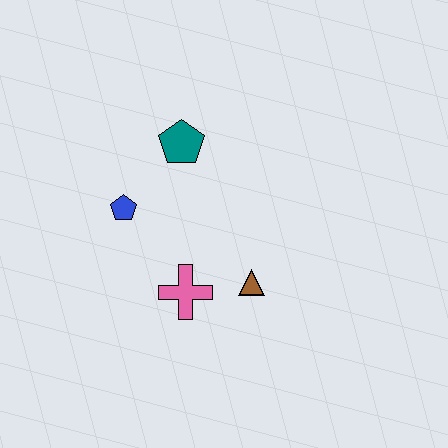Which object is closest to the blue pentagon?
The teal pentagon is closest to the blue pentagon.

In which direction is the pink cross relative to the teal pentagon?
The pink cross is below the teal pentagon.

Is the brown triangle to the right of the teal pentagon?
Yes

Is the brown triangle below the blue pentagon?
Yes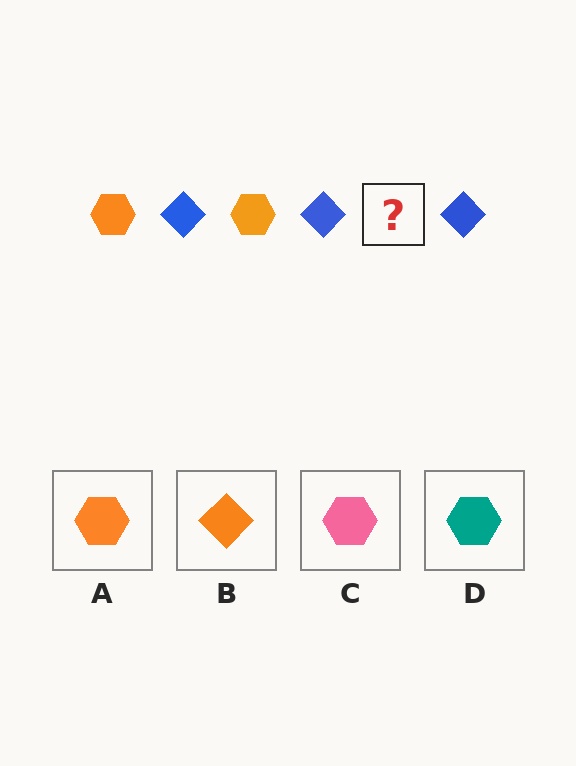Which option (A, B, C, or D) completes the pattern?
A.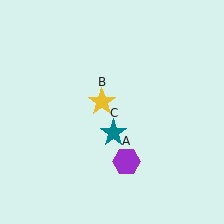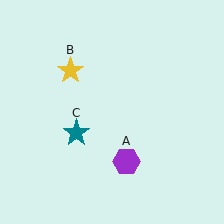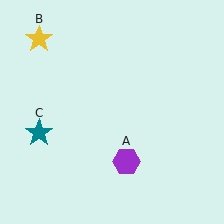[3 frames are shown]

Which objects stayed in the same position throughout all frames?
Purple hexagon (object A) remained stationary.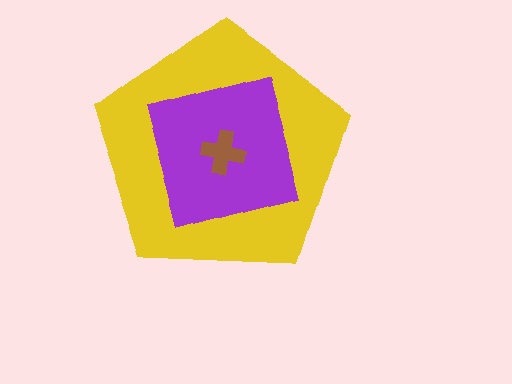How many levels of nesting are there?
3.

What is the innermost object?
The brown cross.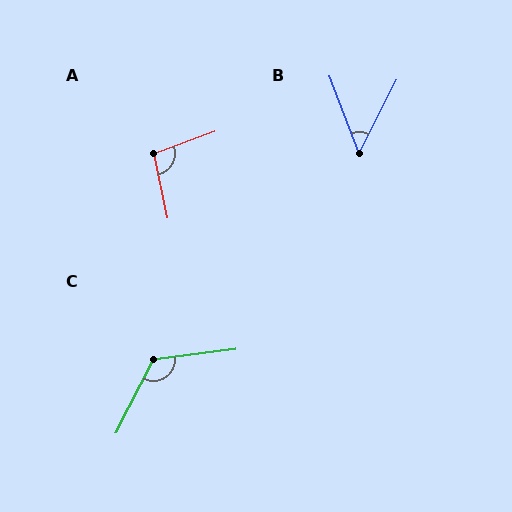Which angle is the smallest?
B, at approximately 48 degrees.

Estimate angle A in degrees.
Approximately 99 degrees.